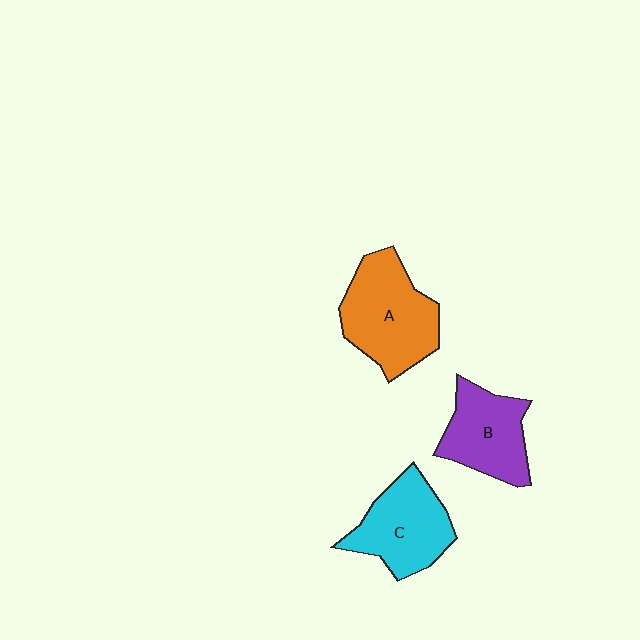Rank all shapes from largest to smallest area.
From largest to smallest: A (orange), C (cyan), B (purple).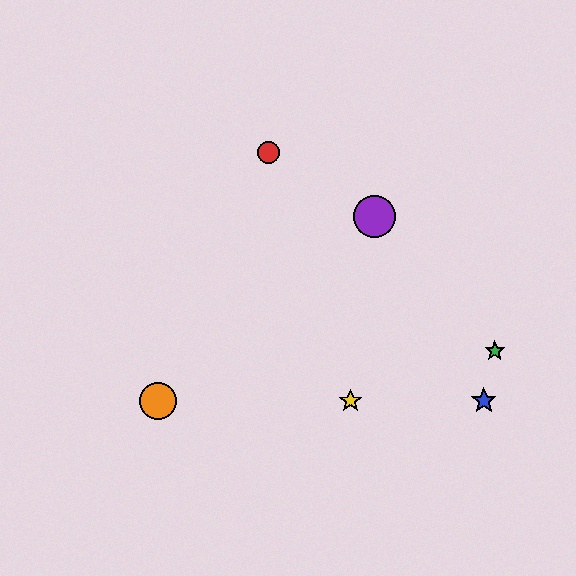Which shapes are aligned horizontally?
The blue star, the yellow star, the orange circle are aligned horizontally.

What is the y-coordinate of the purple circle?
The purple circle is at y≈216.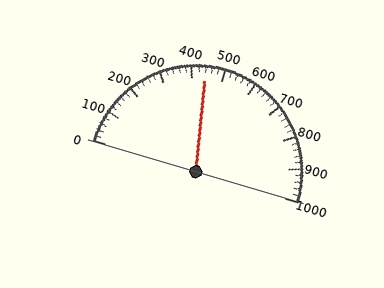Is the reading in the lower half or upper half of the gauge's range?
The reading is in the lower half of the range (0 to 1000).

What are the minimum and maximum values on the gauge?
The gauge ranges from 0 to 1000.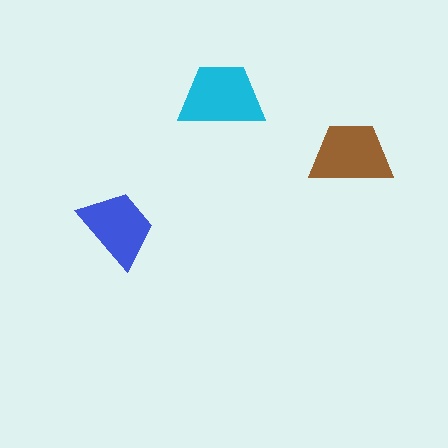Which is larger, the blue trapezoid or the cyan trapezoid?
The cyan one.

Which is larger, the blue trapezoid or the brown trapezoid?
The brown one.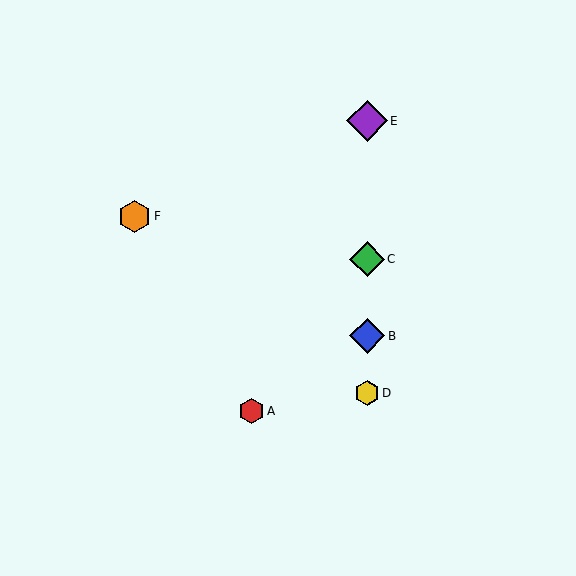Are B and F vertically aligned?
No, B is at x≈367 and F is at x≈134.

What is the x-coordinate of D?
Object D is at x≈367.